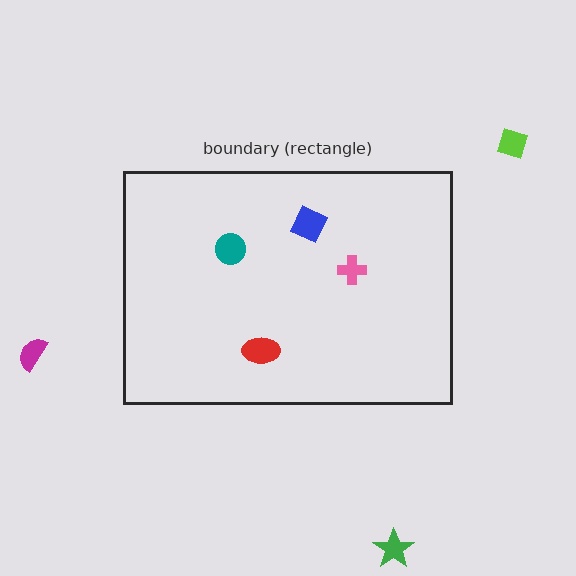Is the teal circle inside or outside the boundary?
Inside.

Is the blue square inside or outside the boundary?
Inside.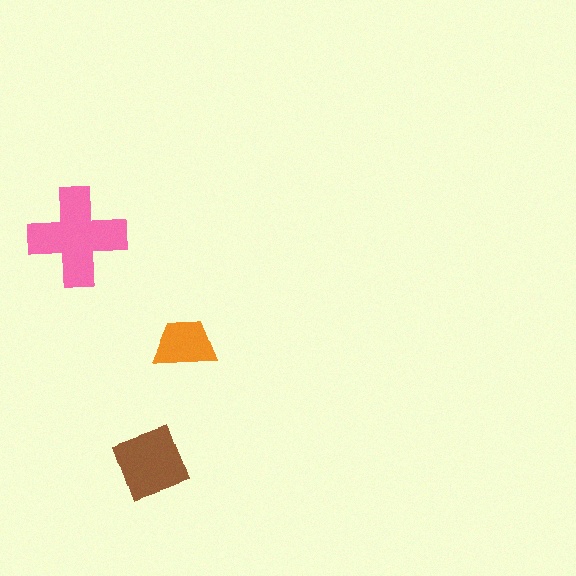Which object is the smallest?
The orange trapezoid.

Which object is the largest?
The pink cross.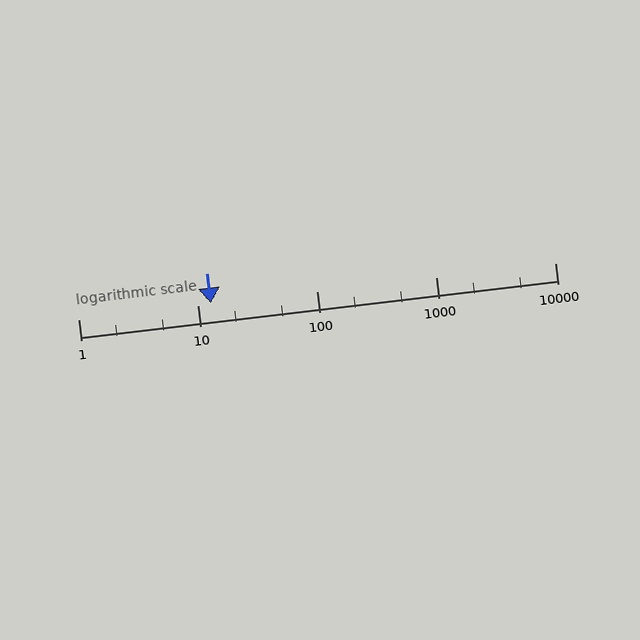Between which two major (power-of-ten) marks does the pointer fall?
The pointer is between 10 and 100.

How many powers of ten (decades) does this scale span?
The scale spans 4 decades, from 1 to 10000.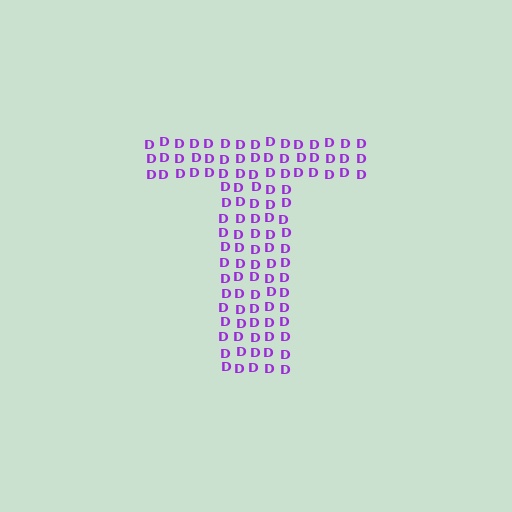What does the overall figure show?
The overall figure shows the letter T.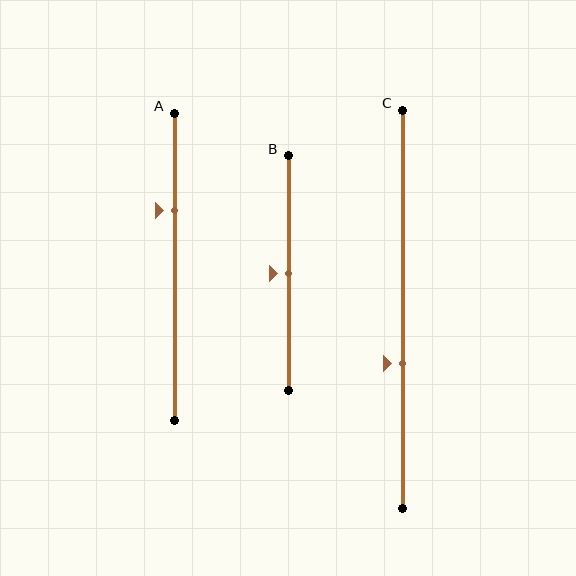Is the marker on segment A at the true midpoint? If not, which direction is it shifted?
No, the marker on segment A is shifted upward by about 18% of the segment length.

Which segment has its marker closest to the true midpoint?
Segment B has its marker closest to the true midpoint.